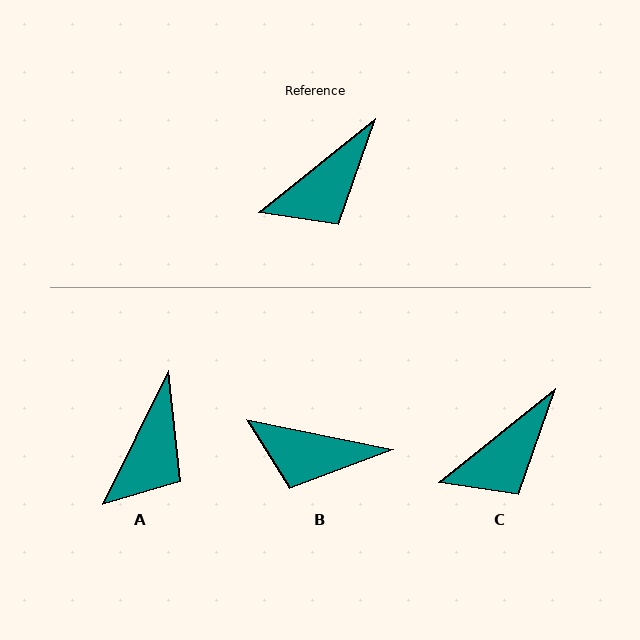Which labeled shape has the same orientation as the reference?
C.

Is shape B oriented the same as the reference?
No, it is off by about 50 degrees.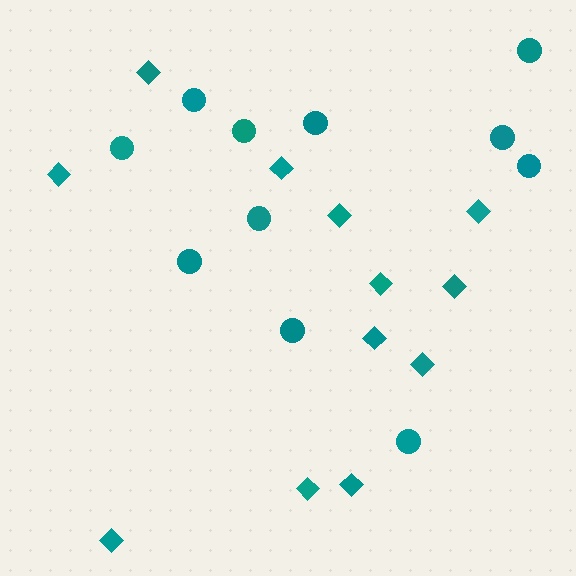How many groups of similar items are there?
There are 2 groups: one group of circles (11) and one group of diamonds (12).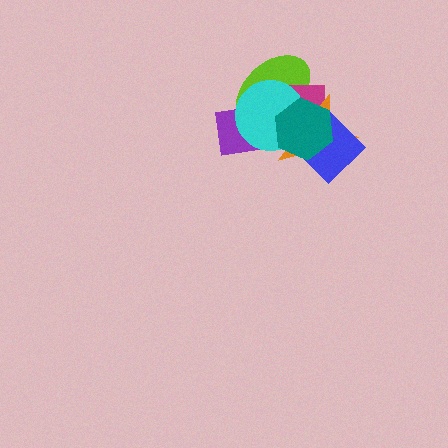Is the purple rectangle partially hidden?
Yes, it is partially covered by another shape.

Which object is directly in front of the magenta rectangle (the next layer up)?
The orange star is directly in front of the magenta rectangle.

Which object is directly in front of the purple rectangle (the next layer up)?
The cyan circle is directly in front of the purple rectangle.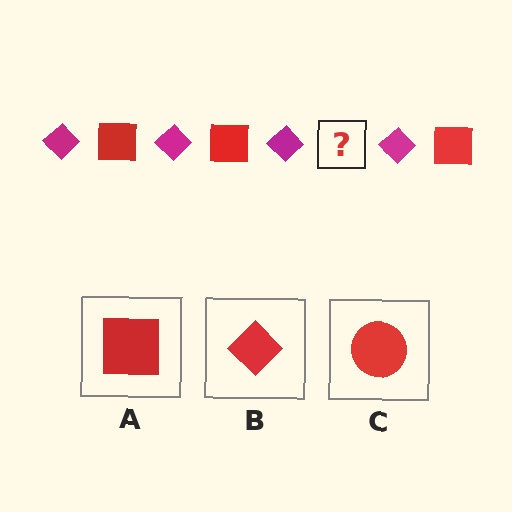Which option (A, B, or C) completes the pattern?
A.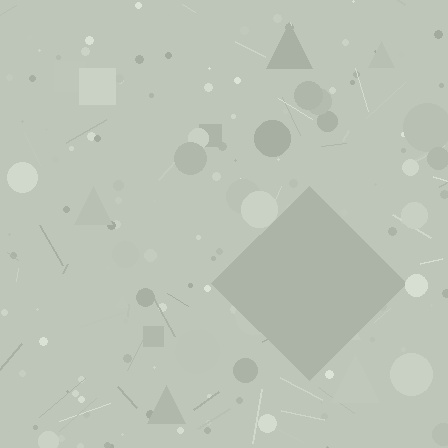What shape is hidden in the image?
A diamond is hidden in the image.